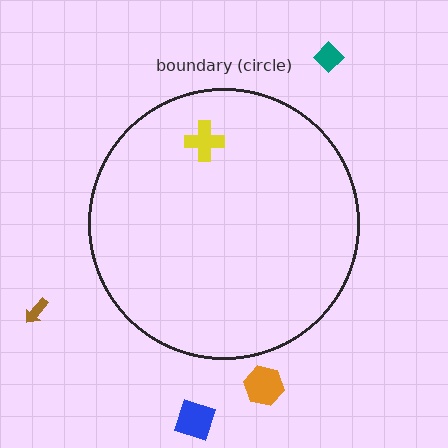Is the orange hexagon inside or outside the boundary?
Outside.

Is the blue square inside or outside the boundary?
Outside.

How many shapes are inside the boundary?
1 inside, 4 outside.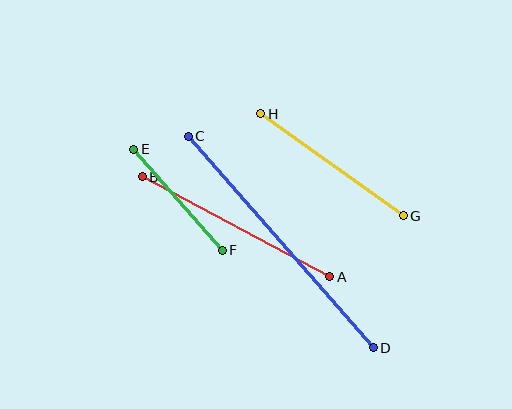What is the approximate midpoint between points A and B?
The midpoint is at approximately (236, 227) pixels.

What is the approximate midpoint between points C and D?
The midpoint is at approximately (281, 242) pixels.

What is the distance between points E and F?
The distance is approximately 135 pixels.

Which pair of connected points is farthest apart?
Points C and D are farthest apart.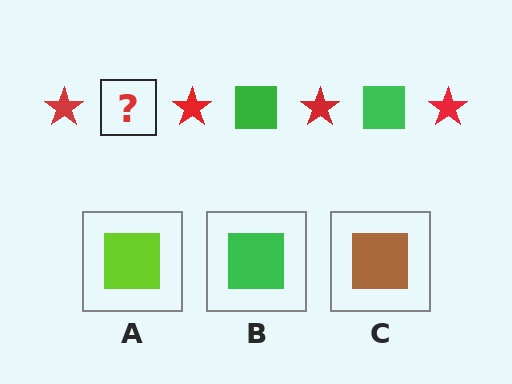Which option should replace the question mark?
Option B.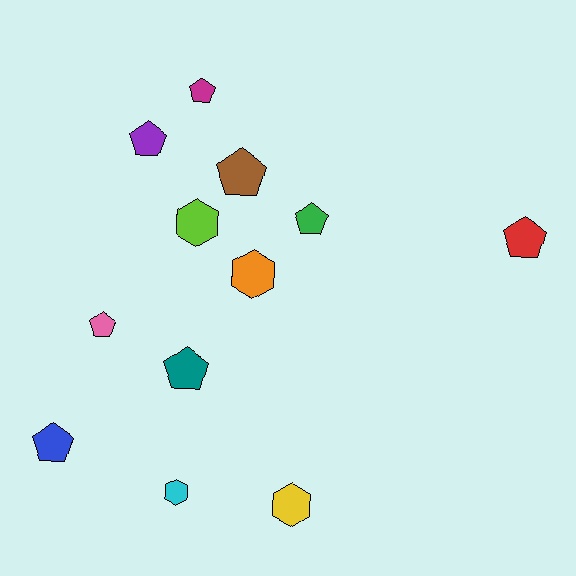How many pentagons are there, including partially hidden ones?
There are 8 pentagons.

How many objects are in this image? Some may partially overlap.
There are 12 objects.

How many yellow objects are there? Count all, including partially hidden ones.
There is 1 yellow object.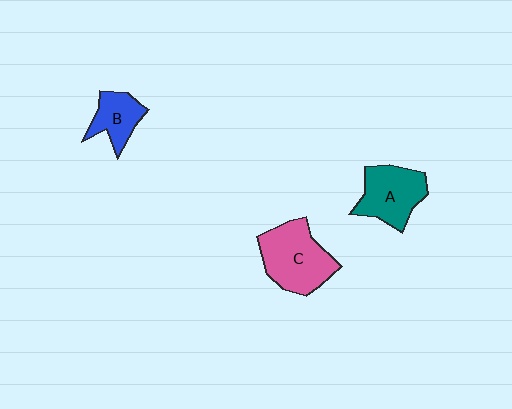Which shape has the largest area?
Shape C (pink).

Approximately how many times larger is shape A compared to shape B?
Approximately 1.5 times.